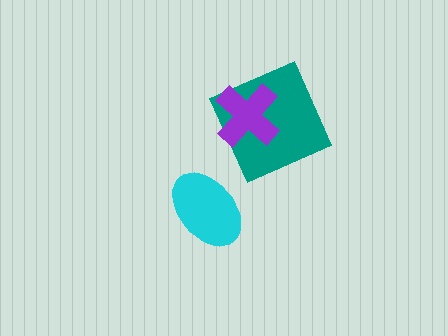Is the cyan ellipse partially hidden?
No, no other shape covers it.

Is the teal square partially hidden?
Yes, it is partially covered by another shape.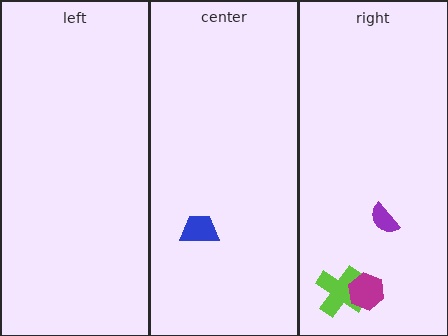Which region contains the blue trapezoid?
The center region.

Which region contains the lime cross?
The right region.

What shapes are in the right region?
The lime cross, the purple semicircle, the magenta hexagon.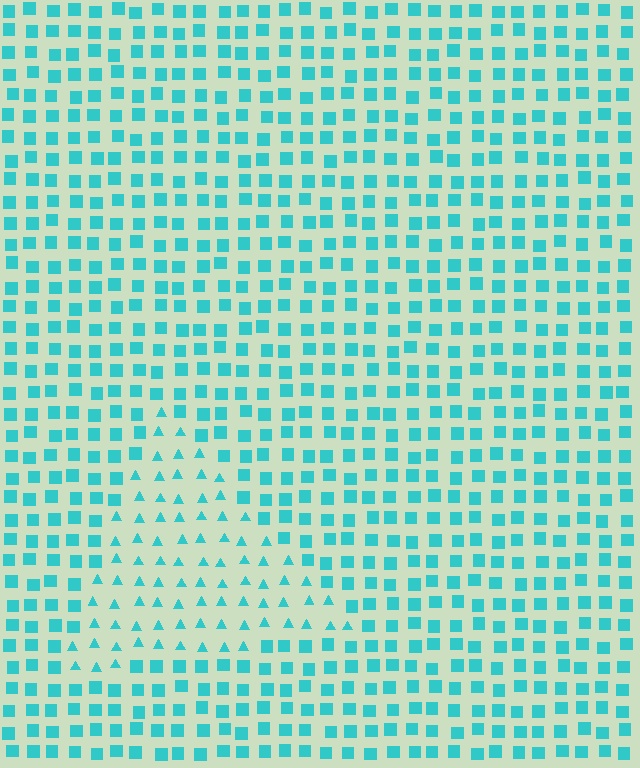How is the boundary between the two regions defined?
The boundary is defined by a change in element shape: triangles inside vs. squares outside. All elements share the same color and spacing.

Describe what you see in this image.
The image is filled with small cyan elements arranged in a uniform grid. A triangle-shaped region contains triangles, while the surrounding area contains squares. The boundary is defined purely by the change in element shape.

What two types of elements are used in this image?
The image uses triangles inside the triangle region and squares outside it.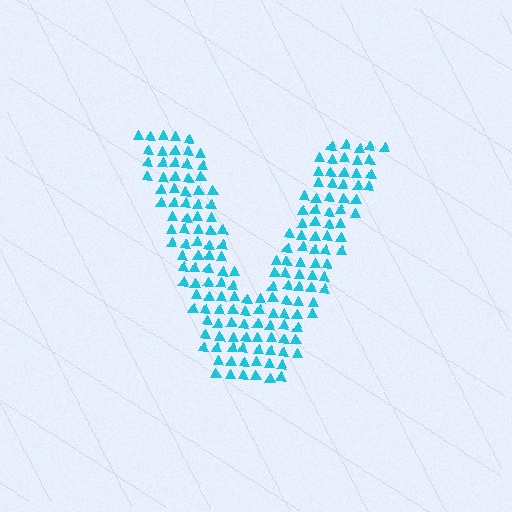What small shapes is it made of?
It is made of small triangles.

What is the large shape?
The large shape is the letter V.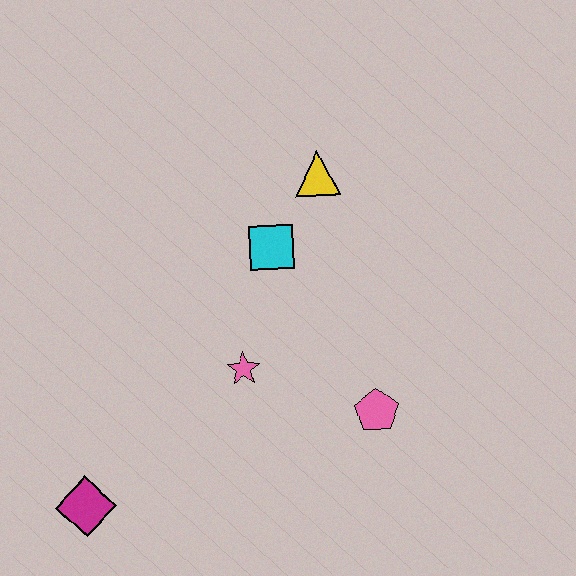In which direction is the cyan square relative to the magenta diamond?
The cyan square is above the magenta diamond.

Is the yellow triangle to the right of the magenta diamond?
Yes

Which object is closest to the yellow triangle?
The cyan square is closest to the yellow triangle.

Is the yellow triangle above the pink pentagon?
Yes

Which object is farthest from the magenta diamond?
The yellow triangle is farthest from the magenta diamond.